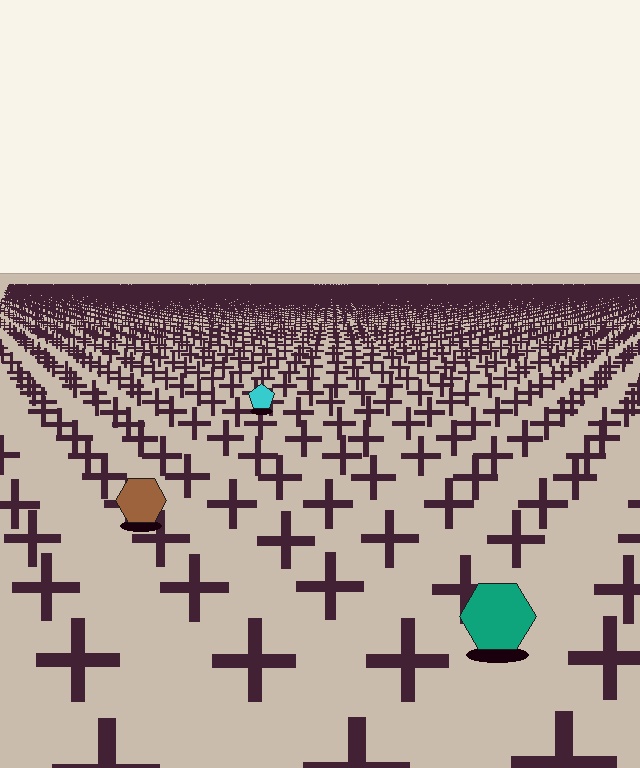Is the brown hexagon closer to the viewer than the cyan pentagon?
Yes. The brown hexagon is closer — you can tell from the texture gradient: the ground texture is coarser near it.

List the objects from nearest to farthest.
From nearest to farthest: the teal hexagon, the brown hexagon, the cyan pentagon.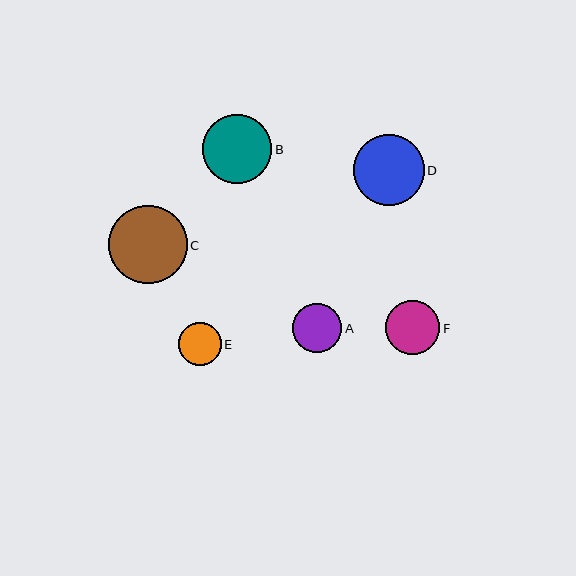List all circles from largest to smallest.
From largest to smallest: C, D, B, F, A, E.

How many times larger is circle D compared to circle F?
Circle D is approximately 1.3 times the size of circle F.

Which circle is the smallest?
Circle E is the smallest with a size of approximately 42 pixels.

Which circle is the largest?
Circle C is the largest with a size of approximately 79 pixels.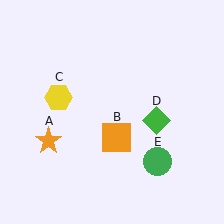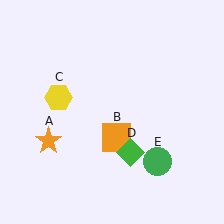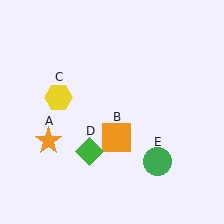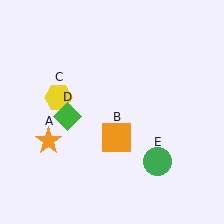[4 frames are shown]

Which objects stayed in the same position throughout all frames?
Orange star (object A) and orange square (object B) and yellow hexagon (object C) and green circle (object E) remained stationary.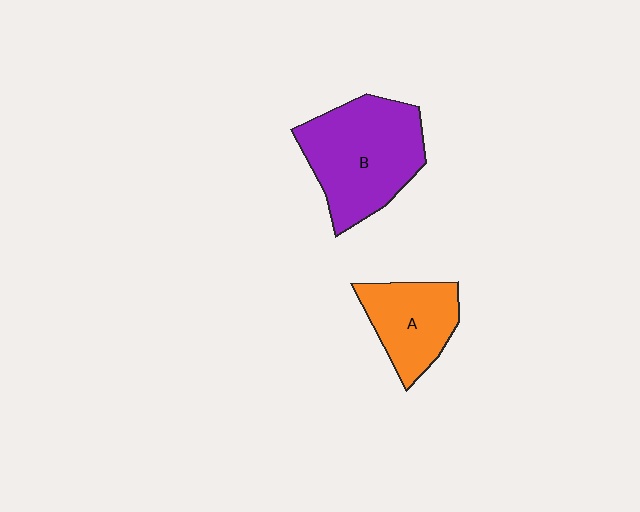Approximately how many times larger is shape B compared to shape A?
Approximately 1.6 times.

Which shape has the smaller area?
Shape A (orange).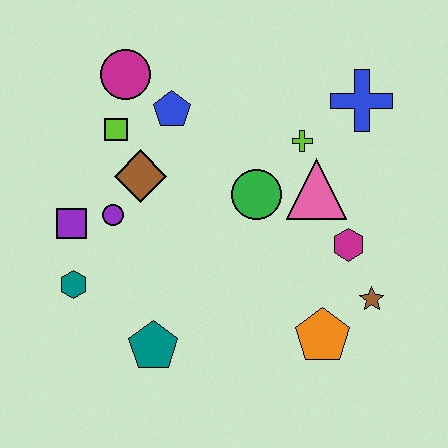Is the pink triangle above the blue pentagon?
No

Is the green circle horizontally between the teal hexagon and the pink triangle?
Yes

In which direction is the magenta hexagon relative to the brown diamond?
The magenta hexagon is to the right of the brown diamond.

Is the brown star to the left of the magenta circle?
No